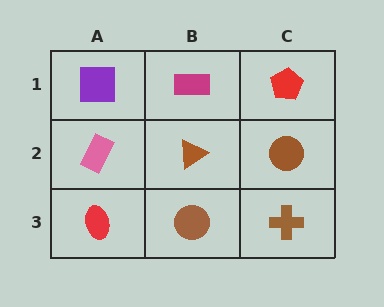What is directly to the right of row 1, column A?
A magenta rectangle.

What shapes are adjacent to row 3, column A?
A pink rectangle (row 2, column A), a brown circle (row 3, column B).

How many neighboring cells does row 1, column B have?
3.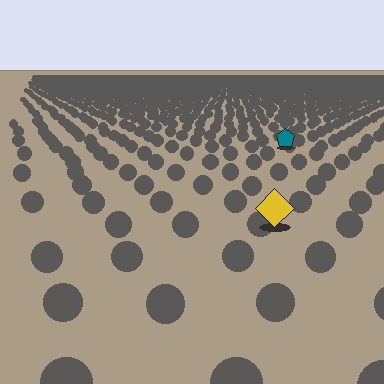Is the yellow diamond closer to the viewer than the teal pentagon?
Yes. The yellow diamond is closer — you can tell from the texture gradient: the ground texture is coarser near it.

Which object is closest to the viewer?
The yellow diamond is closest. The texture marks near it are larger and more spread out.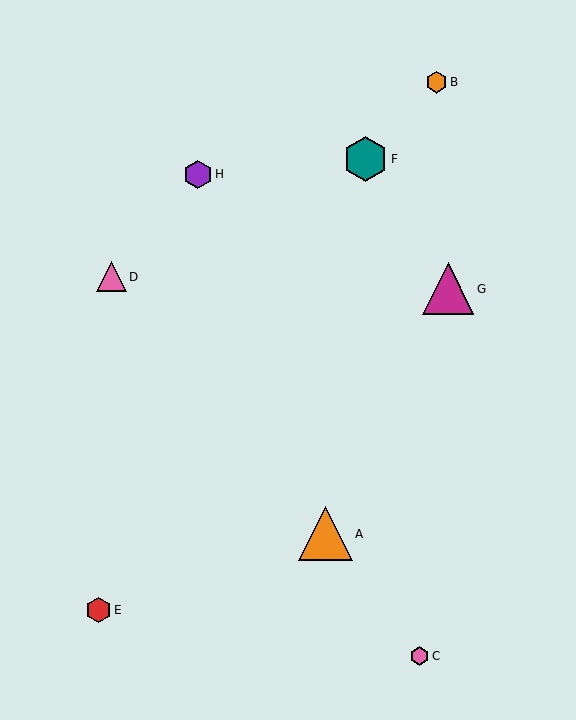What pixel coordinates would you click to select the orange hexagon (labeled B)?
Click at (437, 82) to select the orange hexagon B.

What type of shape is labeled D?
Shape D is a pink triangle.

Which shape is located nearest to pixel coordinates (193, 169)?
The purple hexagon (labeled H) at (198, 174) is nearest to that location.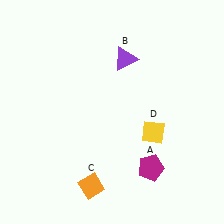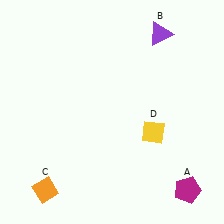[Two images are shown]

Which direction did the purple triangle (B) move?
The purple triangle (B) moved right.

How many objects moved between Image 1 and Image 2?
3 objects moved between the two images.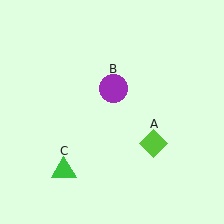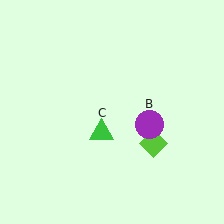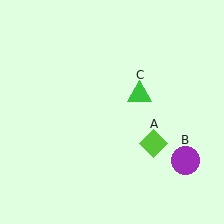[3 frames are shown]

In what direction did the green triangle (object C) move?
The green triangle (object C) moved up and to the right.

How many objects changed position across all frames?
2 objects changed position: purple circle (object B), green triangle (object C).